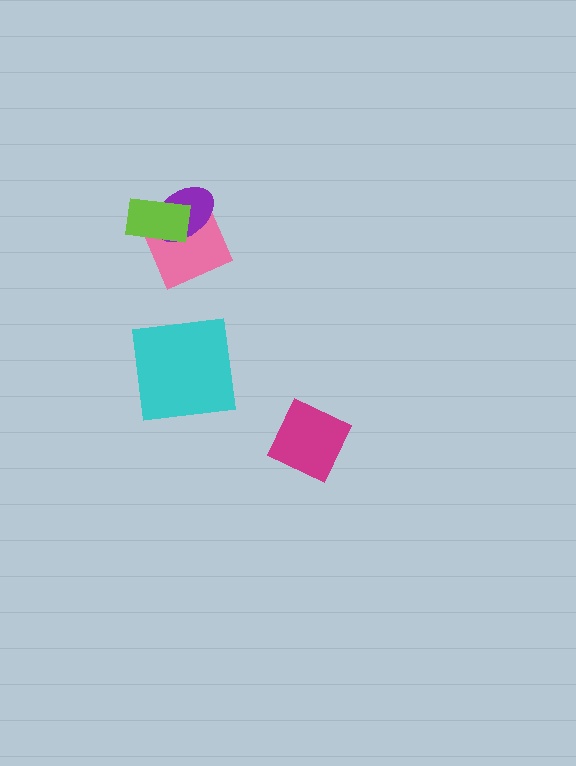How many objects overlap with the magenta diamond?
0 objects overlap with the magenta diamond.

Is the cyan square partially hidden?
No, no other shape covers it.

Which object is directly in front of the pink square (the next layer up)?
The purple ellipse is directly in front of the pink square.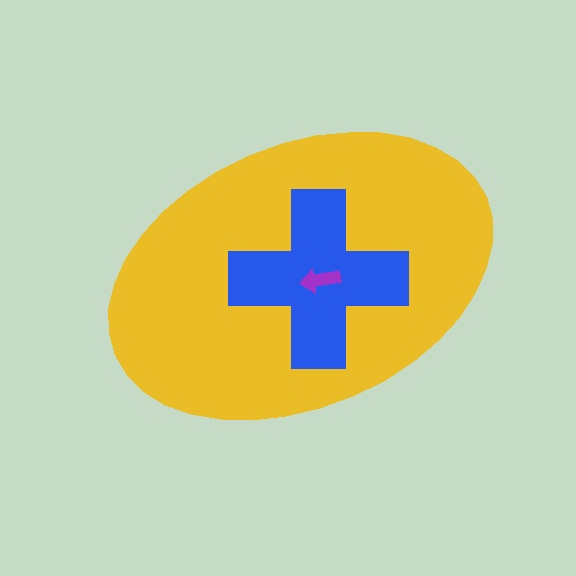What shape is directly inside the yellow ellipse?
The blue cross.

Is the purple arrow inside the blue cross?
Yes.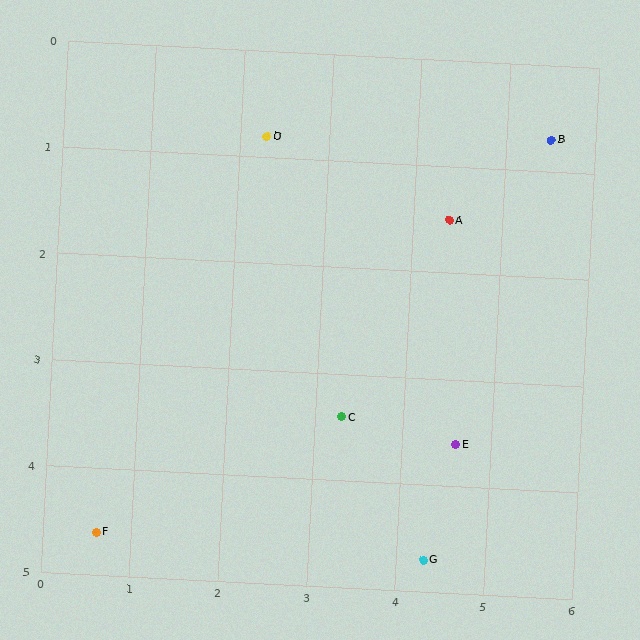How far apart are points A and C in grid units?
Points A and C are about 2.2 grid units apart.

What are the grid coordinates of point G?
Point G is at approximately (4.3, 4.7).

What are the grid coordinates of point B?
Point B is at approximately (5.5, 0.7).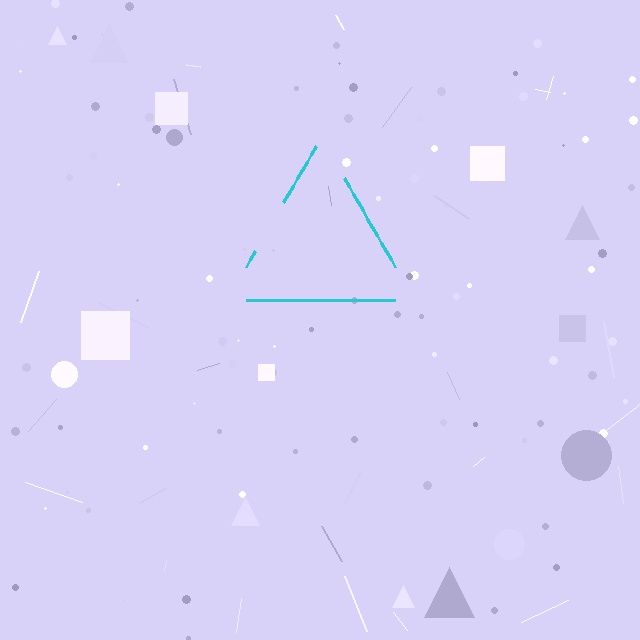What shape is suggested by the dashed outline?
The dashed outline suggests a triangle.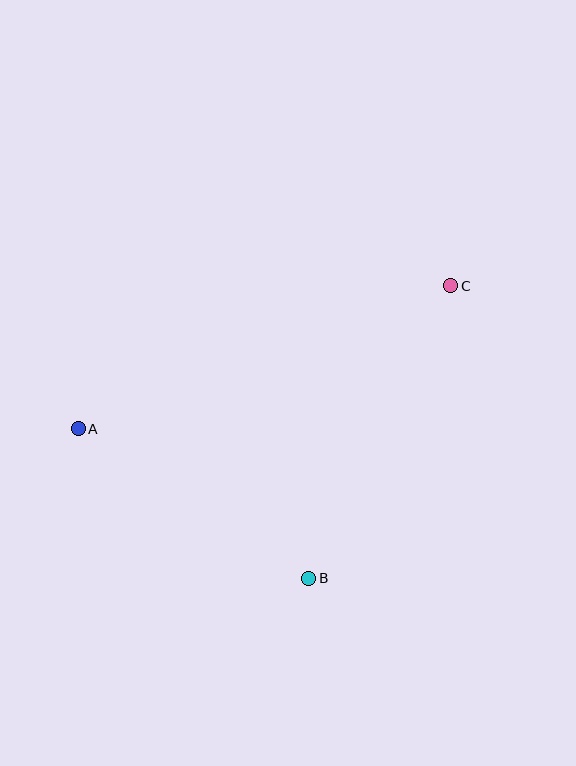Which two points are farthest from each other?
Points A and C are farthest from each other.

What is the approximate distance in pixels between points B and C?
The distance between B and C is approximately 325 pixels.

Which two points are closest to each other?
Points A and B are closest to each other.